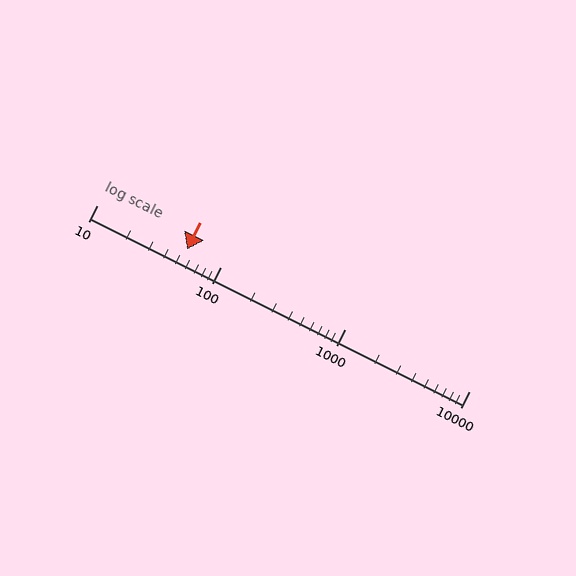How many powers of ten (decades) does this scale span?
The scale spans 3 decades, from 10 to 10000.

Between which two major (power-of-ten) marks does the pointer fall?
The pointer is between 10 and 100.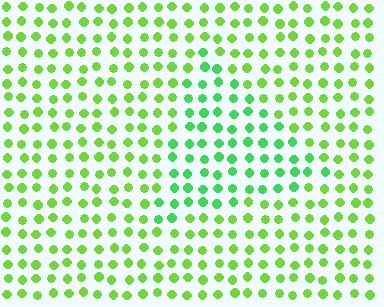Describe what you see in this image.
The image is filled with small lime elements in a uniform arrangement. A triangle-shaped region is visible where the elements are tinted to a slightly different hue, forming a subtle color boundary.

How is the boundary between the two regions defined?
The boundary is defined purely by a slight shift in hue (about 32 degrees). Spacing, size, and orientation are identical on both sides.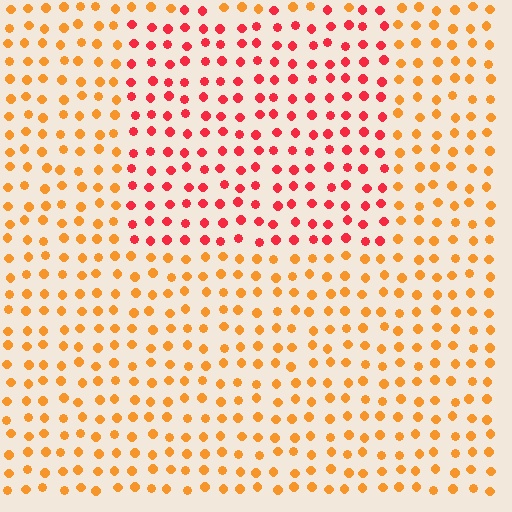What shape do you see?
I see a rectangle.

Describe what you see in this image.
The image is filled with small orange elements in a uniform arrangement. A rectangle-shaped region is visible where the elements are tinted to a slightly different hue, forming a subtle color boundary.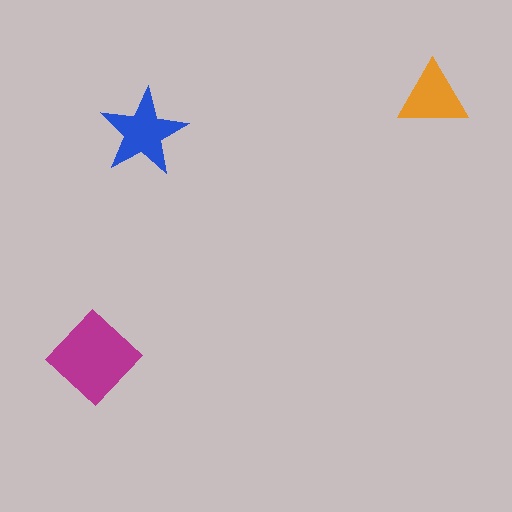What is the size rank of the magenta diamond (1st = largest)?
1st.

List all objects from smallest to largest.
The orange triangle, the blue star, the magenta diamond.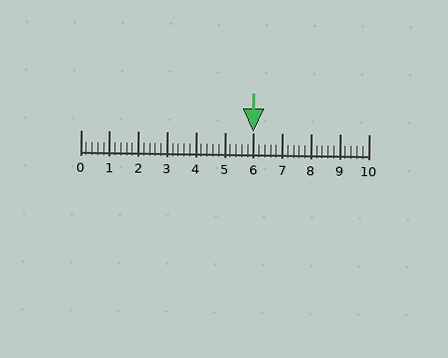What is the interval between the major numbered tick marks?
The major tick marks are spaced 1 units apart.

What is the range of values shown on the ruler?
The ruler shows values from 0 to 10.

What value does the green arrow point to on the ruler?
The green arrow points to approximately 6.0.